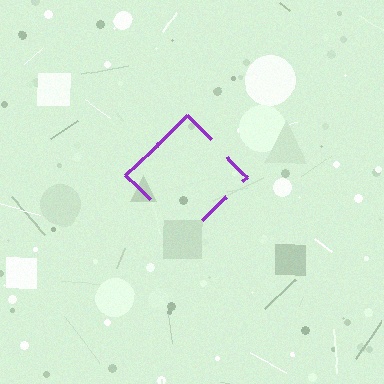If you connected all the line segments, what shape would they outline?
They would outline a diamond.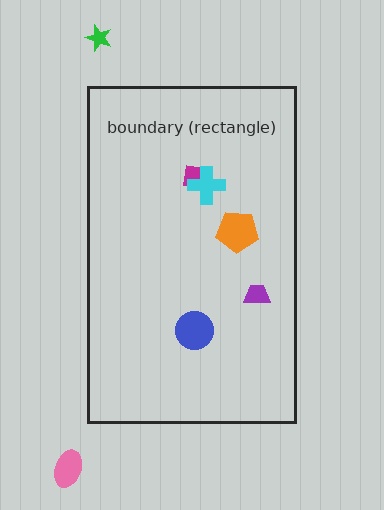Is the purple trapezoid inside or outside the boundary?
Inside.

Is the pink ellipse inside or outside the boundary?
Outside.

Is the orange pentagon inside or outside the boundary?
Inside.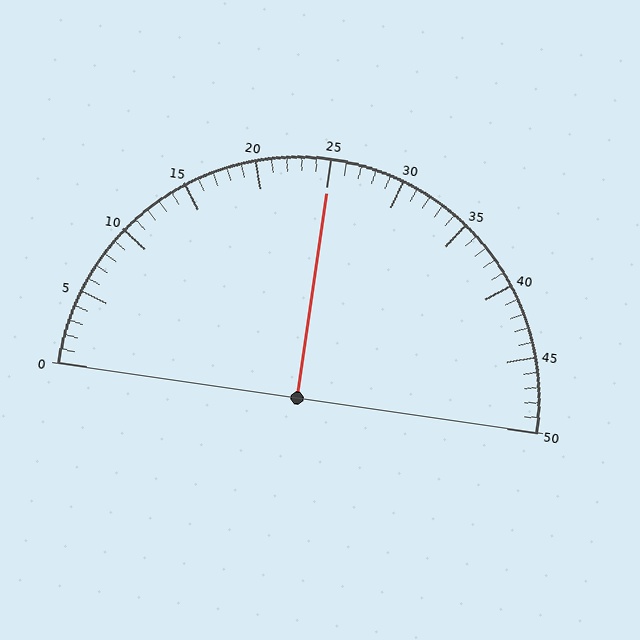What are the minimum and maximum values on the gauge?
The gauge ranges from 0 to 50.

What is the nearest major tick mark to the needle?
The nearest major tick mark is 25.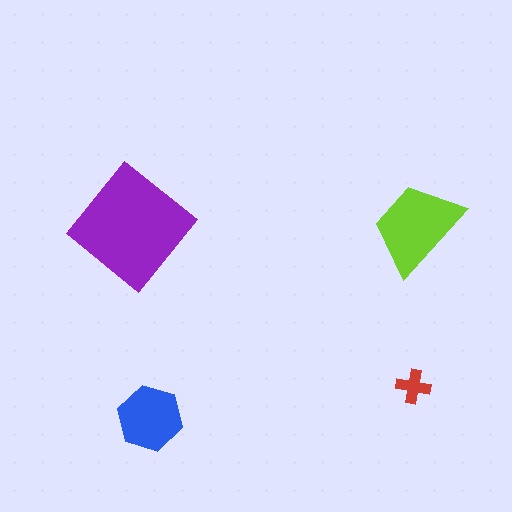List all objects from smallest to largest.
The red cross, the blue hexagon, the lime trapezoid, the purple diamond.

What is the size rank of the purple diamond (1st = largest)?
1st.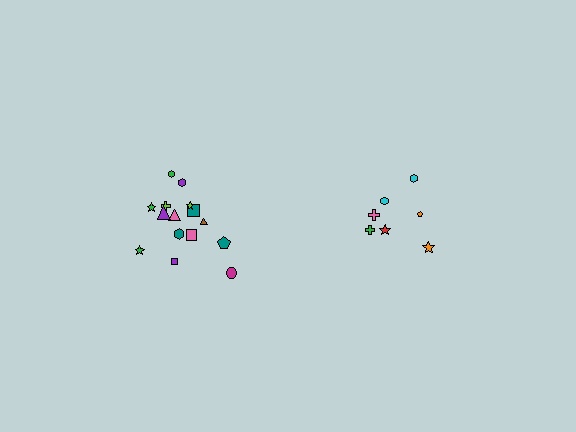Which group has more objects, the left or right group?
The left group.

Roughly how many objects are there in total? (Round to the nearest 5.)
Roughly 20 objects in total.